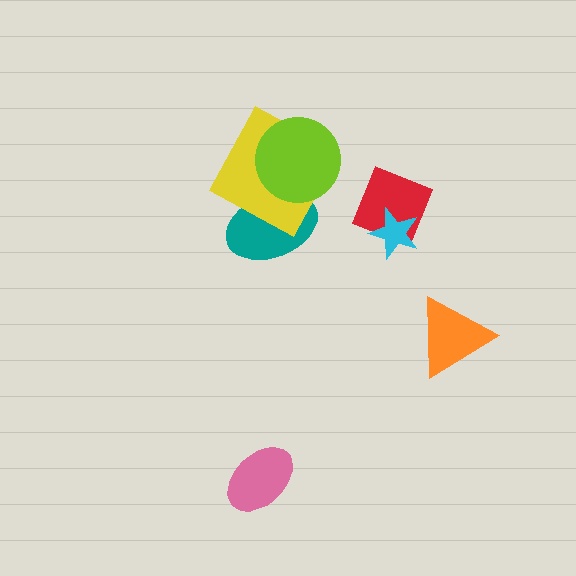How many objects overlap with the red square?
1 object overlaps with the red square.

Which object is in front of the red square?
The cyan star is in front of the red square.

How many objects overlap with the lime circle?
2 objects overlap with the lime circle.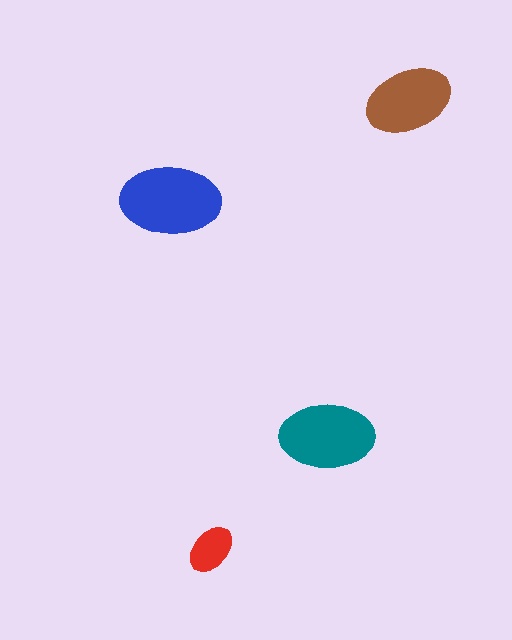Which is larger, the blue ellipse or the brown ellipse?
The blue one.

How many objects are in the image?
There are 4 objects in the image.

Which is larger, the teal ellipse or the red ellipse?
The teal one.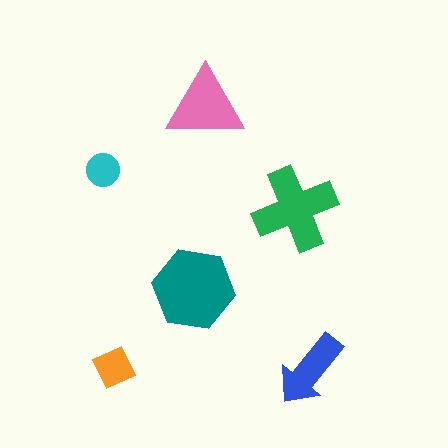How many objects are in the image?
There are 6 objects in the image.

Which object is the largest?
The teal hexagon.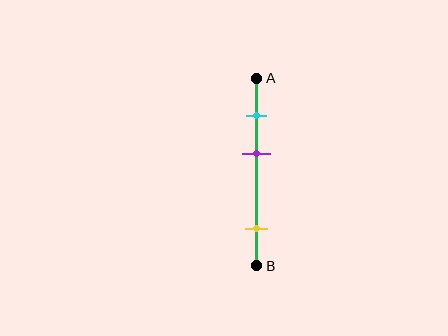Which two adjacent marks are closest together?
The cyan and purple marks are the closest adjacent pair.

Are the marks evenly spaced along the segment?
No, the marks are not evenly spaced.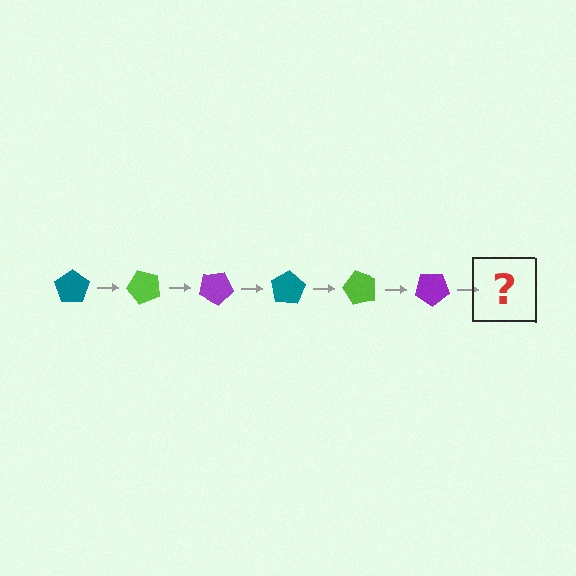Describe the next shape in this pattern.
It should be a teal pentagon, rotated 300 degrees from the start.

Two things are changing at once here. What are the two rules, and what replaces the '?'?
The two rules are that it rotates 50 degrees each step and the color cycles through teal, lime, and purple. The '?' should be a teal pentagon, rotated 300 degrees from the start.